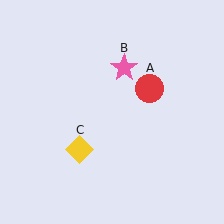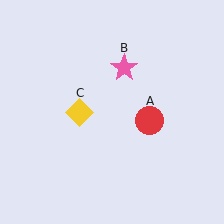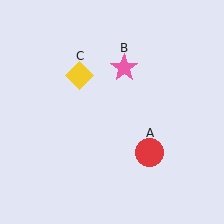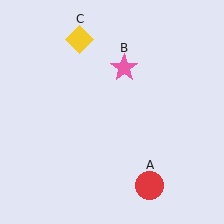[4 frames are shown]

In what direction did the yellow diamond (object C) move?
The yellow diamond (object C) moved up.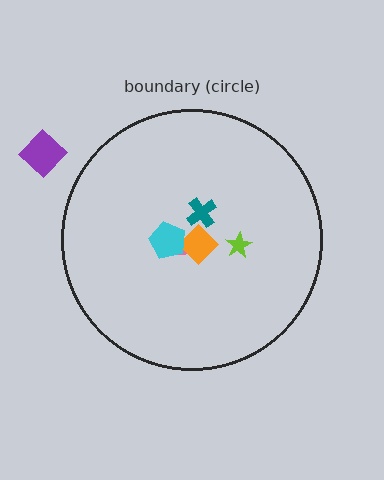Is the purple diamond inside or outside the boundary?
Outside.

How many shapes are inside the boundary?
5 inside, 1 outside.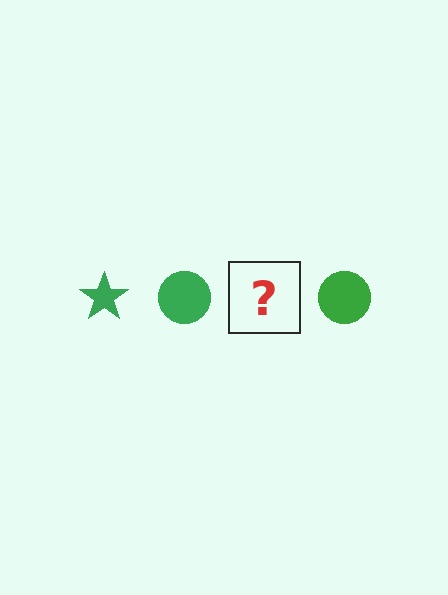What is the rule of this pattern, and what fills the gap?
The rule is that the pattern cycles through star, circle shapes in green. The gap should be filled with a green star.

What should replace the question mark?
The question mark should be replaced with a green star.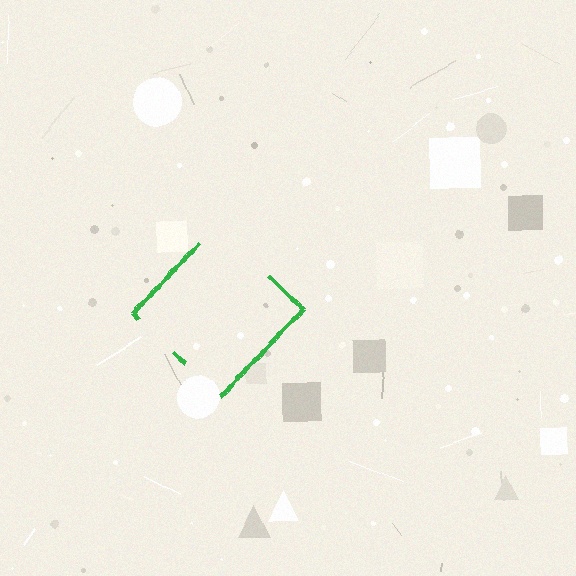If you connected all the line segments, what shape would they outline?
They would outline a diamond.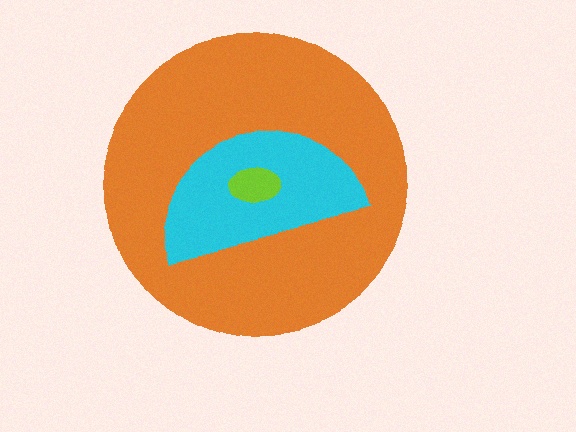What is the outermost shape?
The orange circle.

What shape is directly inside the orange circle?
The cyan semicircle.